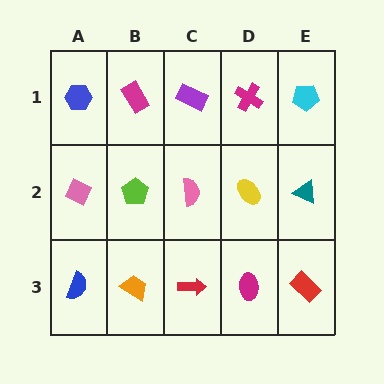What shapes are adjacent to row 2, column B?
A magenta rectangle (row 1, column B), an orange trapezoid (row 3, column B), a pink diamond (row 2, column A), a pink semicircle (row 2, column C).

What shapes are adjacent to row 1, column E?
A teal triangle (row 2, column E), a magenta cross (row 1, column D).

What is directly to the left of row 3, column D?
A red arrow.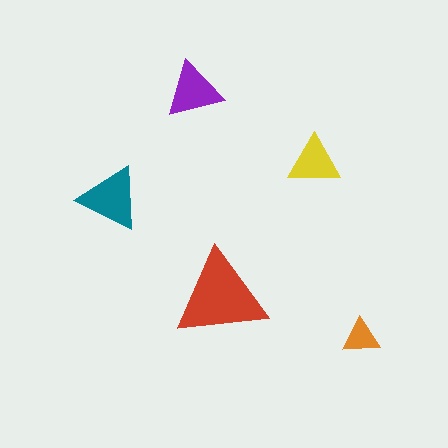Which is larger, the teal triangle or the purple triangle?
The teal one.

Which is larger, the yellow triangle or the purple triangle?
The purple one.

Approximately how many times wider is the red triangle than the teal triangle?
About 1.5 times wider.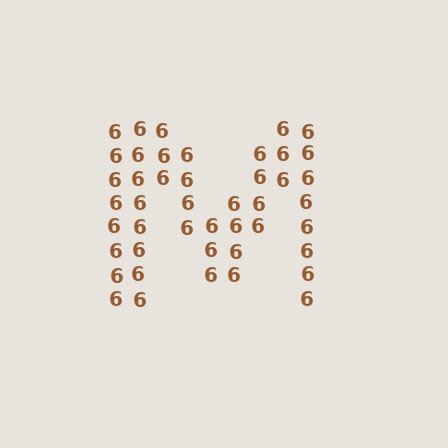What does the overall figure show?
The overall figure shows the letter M.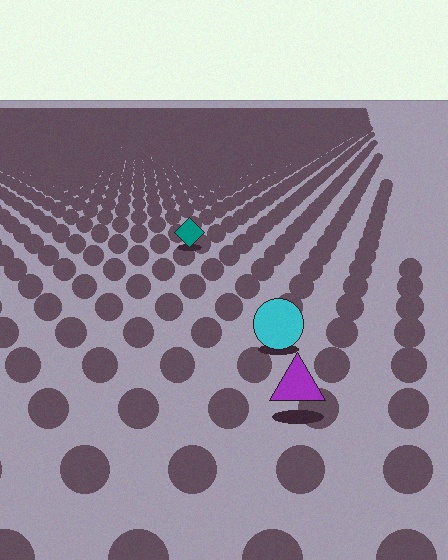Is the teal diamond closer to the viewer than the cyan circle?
No. The cyan circle is closer — you can tell from the texture gradient: the ground texture is coarser near it.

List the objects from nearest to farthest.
From nearest to farthest: the purple triangle, the cyan circle, the teal diamond.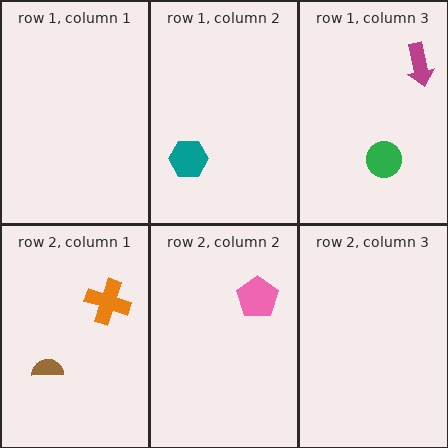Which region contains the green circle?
The row 1, column 3 region.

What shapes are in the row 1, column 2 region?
The teal hexagon.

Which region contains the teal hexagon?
The row 1, column 2 region.